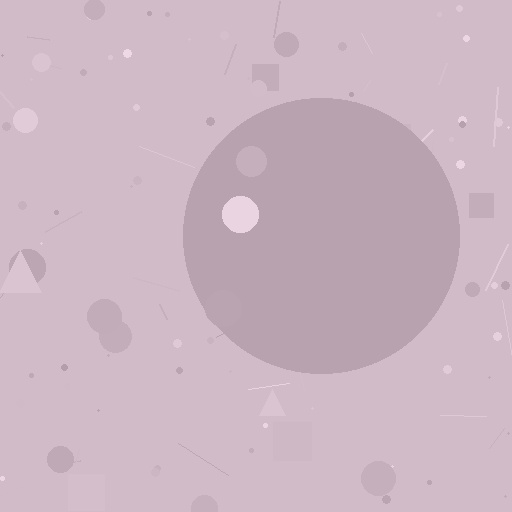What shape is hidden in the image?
A circle is hidden in the image.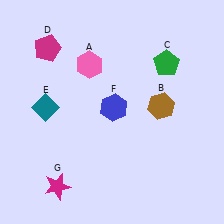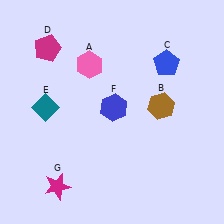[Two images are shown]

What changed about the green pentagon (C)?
In Image 1, C is green. In Image 2, it changed to blue.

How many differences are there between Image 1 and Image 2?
There is 1 difference between the two images.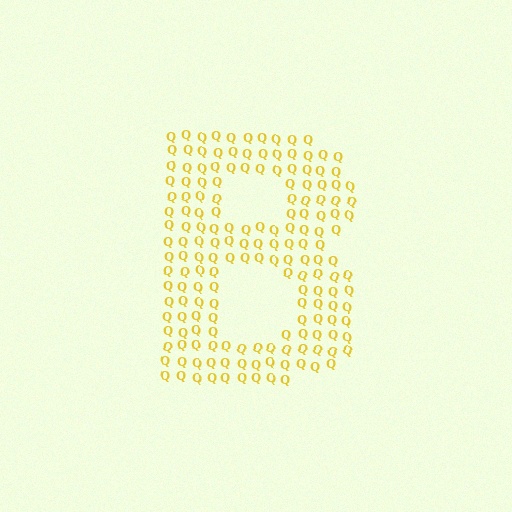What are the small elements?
The small elements are letter Q's.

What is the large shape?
The large shape is the letter B.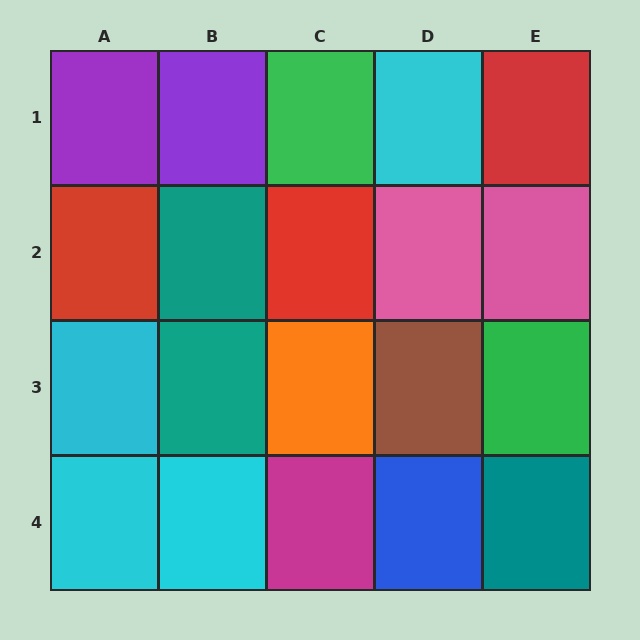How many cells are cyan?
4 cells are cyan.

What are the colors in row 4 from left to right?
Cyan, cyan, magenta, blue, teal.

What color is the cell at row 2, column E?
Pink.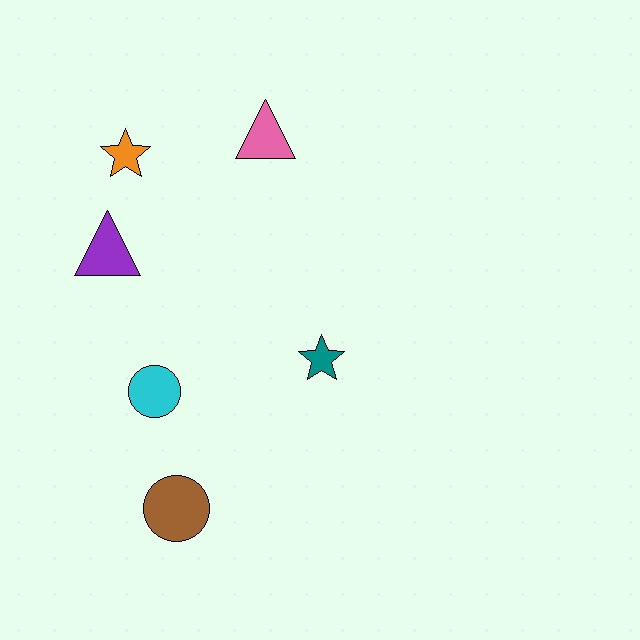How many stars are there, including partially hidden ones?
There are 2 stars.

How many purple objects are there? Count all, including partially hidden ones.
There is 1 purple object.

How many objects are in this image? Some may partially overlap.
There are 6 objects.